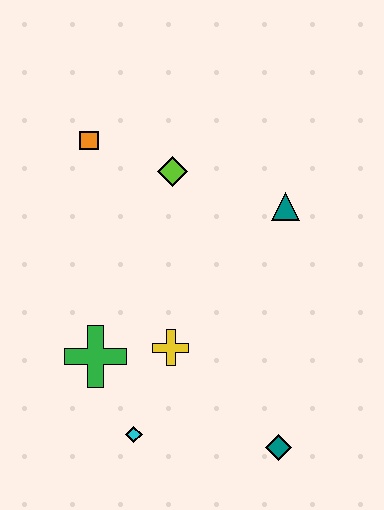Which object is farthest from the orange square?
The teal diamond is farthest from the orange square.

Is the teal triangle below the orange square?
Yes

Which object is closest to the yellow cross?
The green cross is closest to the yellow cross.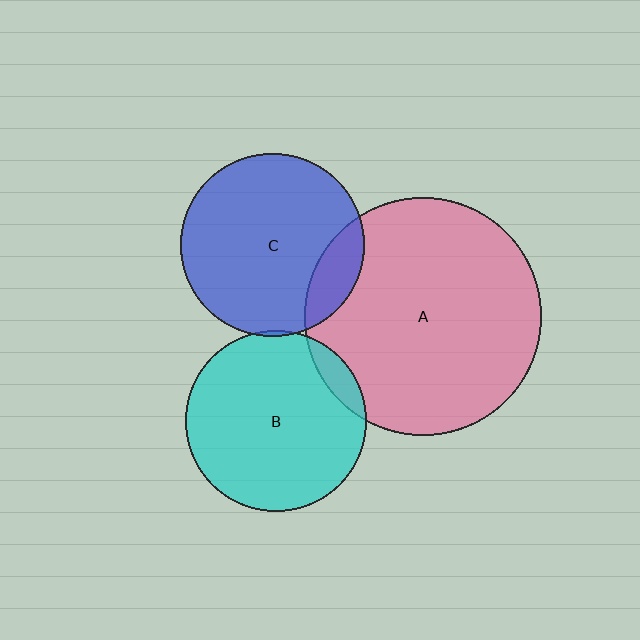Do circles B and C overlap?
Yes.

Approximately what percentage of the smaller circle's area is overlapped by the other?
Approximately 5%.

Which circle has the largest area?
Circle A (pink).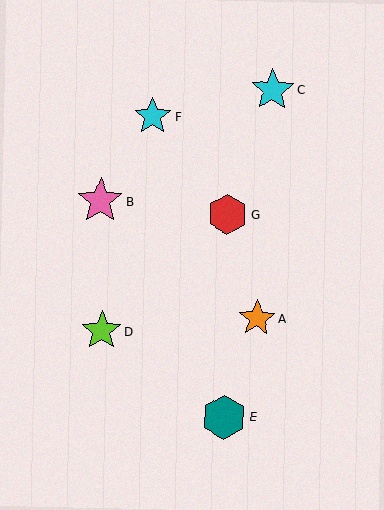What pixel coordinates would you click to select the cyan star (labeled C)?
Click at (272, 90) to select the cyan star C.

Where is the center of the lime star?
The center of the lime star is at (102, 331).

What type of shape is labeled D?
Shape D is a lime star.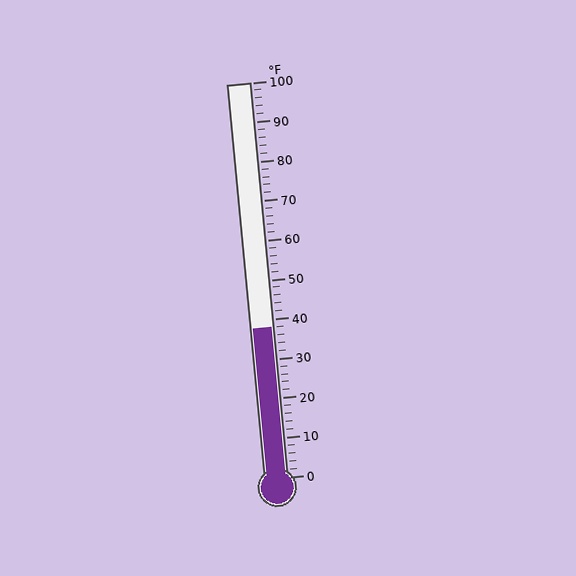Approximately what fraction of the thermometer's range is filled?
The thermometer is filled to approximately 40% of its range.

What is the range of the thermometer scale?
The thermometer scale ranges from 0°F to 100°F.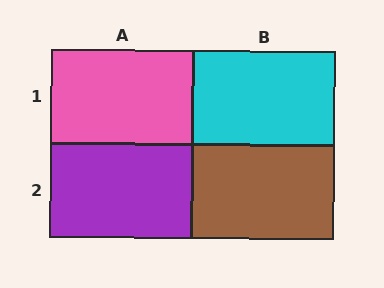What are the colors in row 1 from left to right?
Pink, cyan.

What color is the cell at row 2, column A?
Purple.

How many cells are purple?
1 cell is purple.